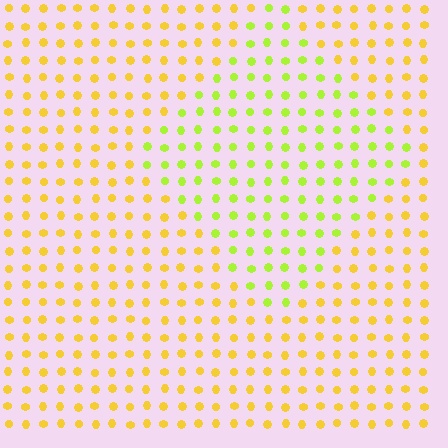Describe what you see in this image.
The image is filled with small yellow elements in a uniform arrangement. A diamond-shaped region is visible where the elements are tinted to a slightly different hue, forming a subtle color boundary.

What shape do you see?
I see a diamond.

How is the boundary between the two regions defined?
The boundary is defined purely by a slight shift in hue (about 37 degrees). Spacing, size, and orientation are identical on both sides.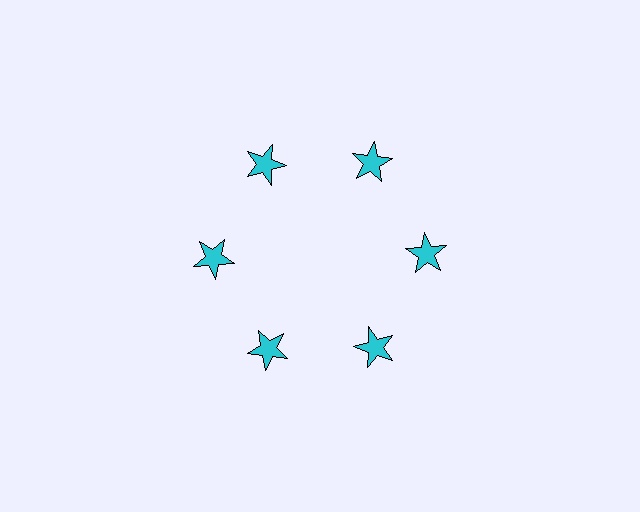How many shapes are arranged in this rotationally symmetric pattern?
There are 6 shapes, arranged in 6 groups of 1.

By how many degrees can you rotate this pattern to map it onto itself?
The pattern maps onto itself every 60 degrees of rotation.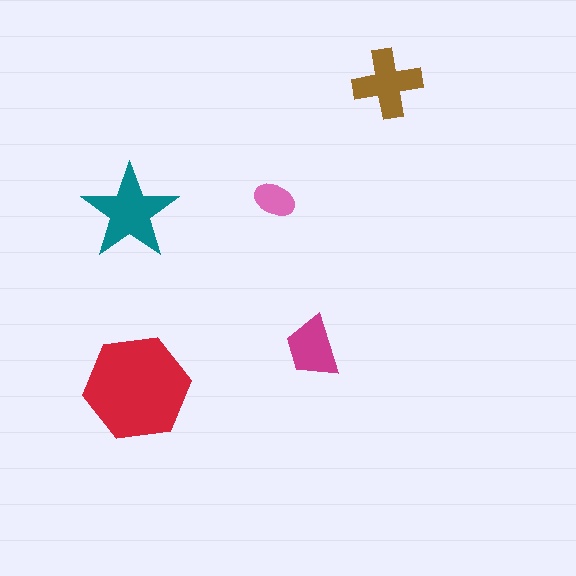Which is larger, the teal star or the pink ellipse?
The teal star.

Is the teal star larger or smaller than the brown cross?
Larger.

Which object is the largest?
The red hexagon.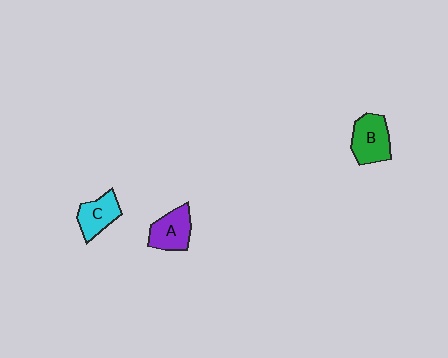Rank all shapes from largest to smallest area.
From largest to smallest: B (green), A (purple), C (cyan).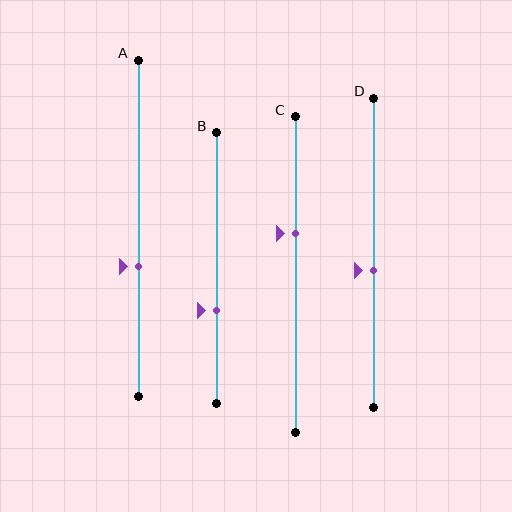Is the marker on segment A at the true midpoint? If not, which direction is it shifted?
No, the marker on segment A is shifted downward by about 11% of the segment length.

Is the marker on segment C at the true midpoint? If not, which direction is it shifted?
No, the marker on segment C is shifted upward by about 13% of the segment length.